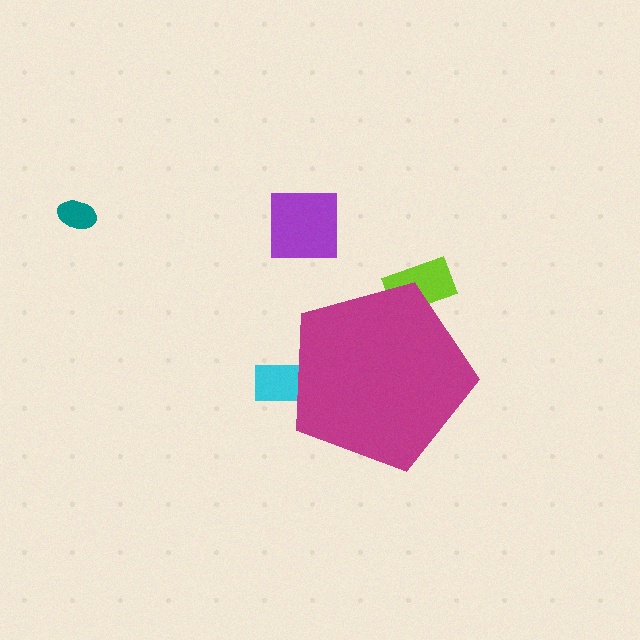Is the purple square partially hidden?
No, the purple square is fully visible.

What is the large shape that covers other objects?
A magenta pentagon.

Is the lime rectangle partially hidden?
Yes, the lime rectangle is partially hidden behind the magenta pentagon.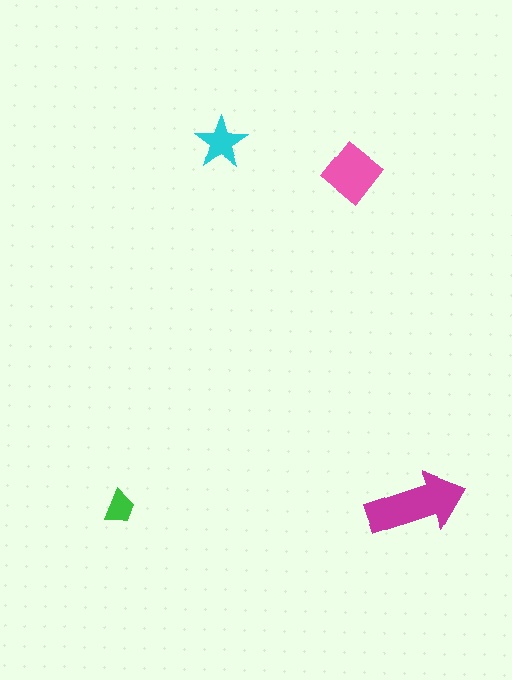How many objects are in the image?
There are 4 objects in the image.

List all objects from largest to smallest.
The magenta arrow, the pink diamond, the cyan star, the green trapezoid.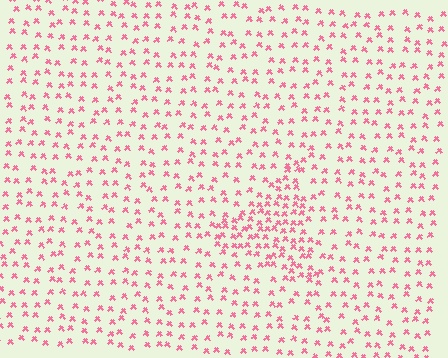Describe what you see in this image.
The image contains small pink elements arranged at two different densities. A triangle-shaped region is visible where the elements are more densely packed than the surrounding area.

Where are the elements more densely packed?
The elements are more densely packed inside the triangle boundary.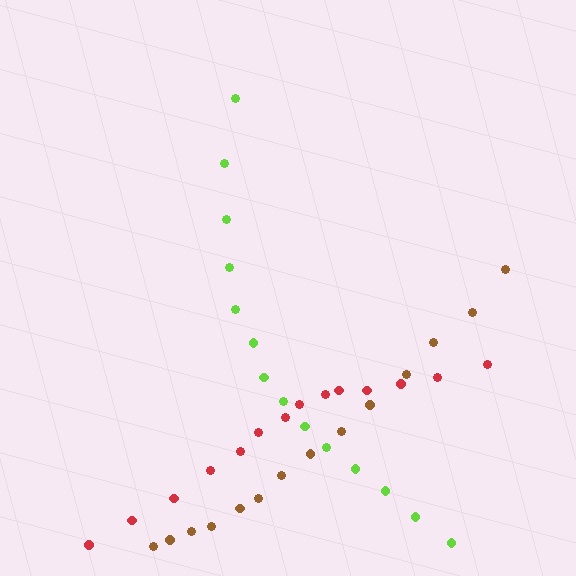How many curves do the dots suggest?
There are 3 distinct paths.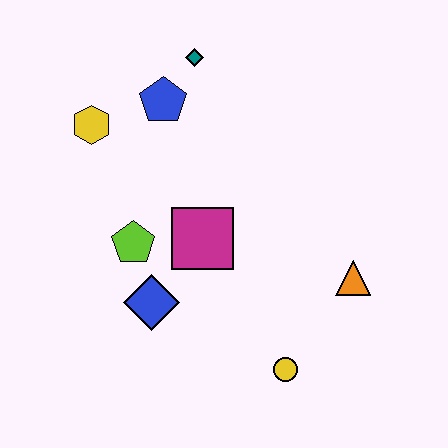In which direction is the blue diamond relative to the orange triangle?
The blue diamond is to the left of the orange triangle.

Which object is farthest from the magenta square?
The teal diamond is farthest from the magenta square.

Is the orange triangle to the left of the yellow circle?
No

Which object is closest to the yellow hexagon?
The blue pentagon is closest to the yellow hexagon.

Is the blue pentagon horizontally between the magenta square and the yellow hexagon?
Yes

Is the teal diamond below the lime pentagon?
No